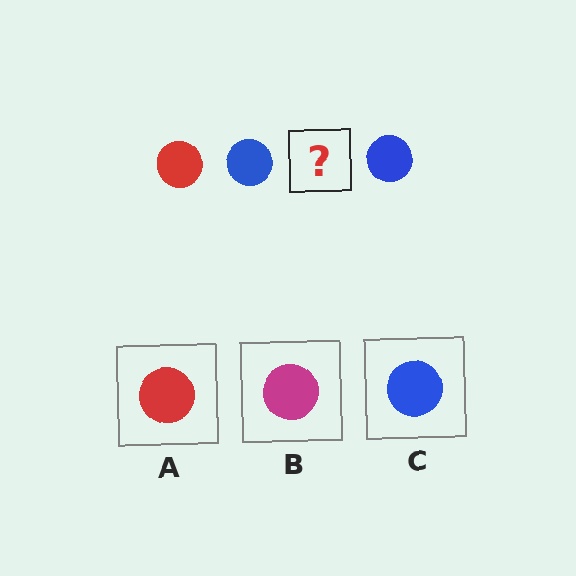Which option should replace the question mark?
Option A.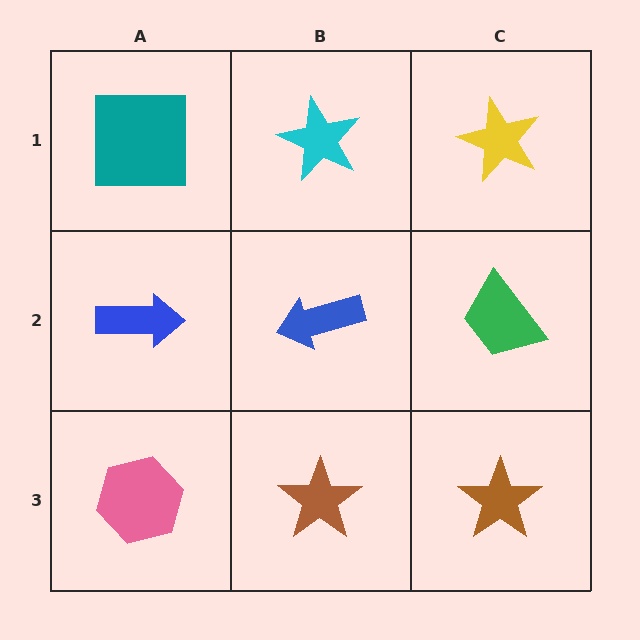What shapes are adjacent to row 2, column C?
A yellow star (row 1, column C), a brown star (row 3, column C), a blue arrow (row 2, column B).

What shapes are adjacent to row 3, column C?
A green trapezoid (row 2, column C), a brown star (row 3, column B).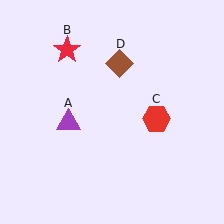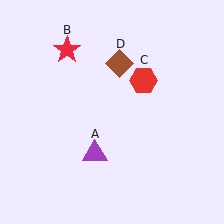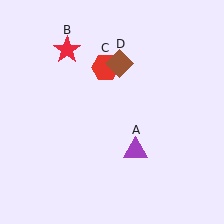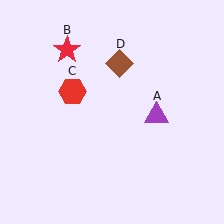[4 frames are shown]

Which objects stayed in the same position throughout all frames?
Red star (object B) and brown diamond (object D) remained stationary.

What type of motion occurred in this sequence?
The purple triangle (object A), red hexagon (object C) rotated counterclockwise around the center of the scene.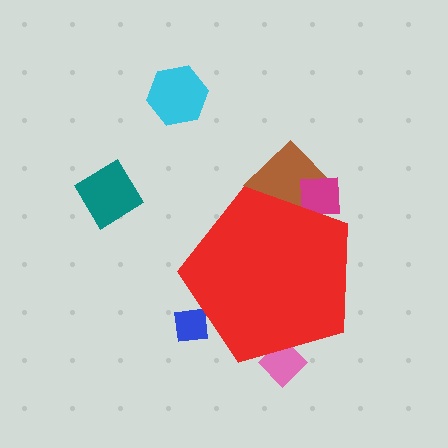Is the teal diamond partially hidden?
No, the teal diamond is fully visible.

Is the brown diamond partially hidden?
Yes, the brown diamond is partially hidden behind the red pentagon.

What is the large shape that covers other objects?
A red pentagon.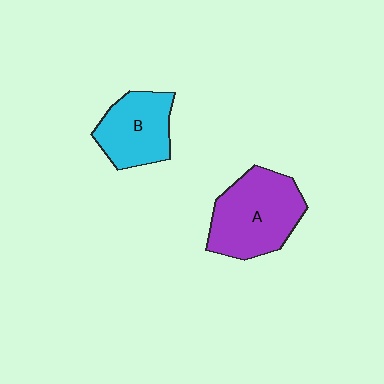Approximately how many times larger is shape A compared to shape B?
Approximately 1.4 times.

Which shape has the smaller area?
Shape B (cyan).